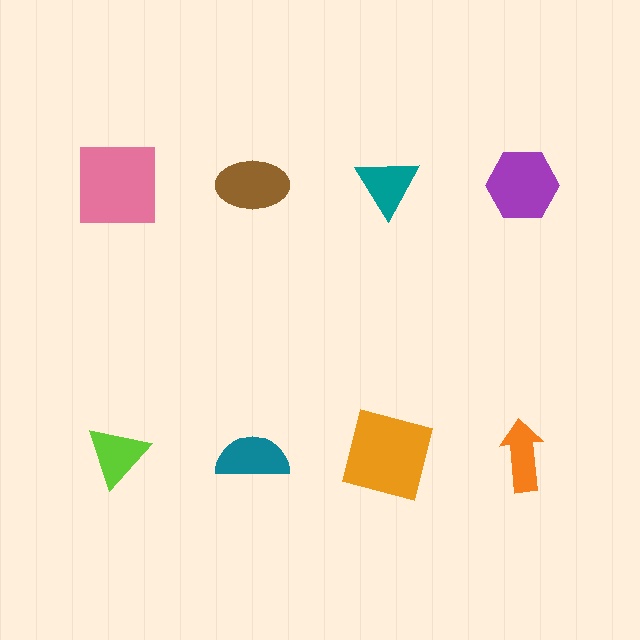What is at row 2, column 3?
An orange square.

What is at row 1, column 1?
A pink square.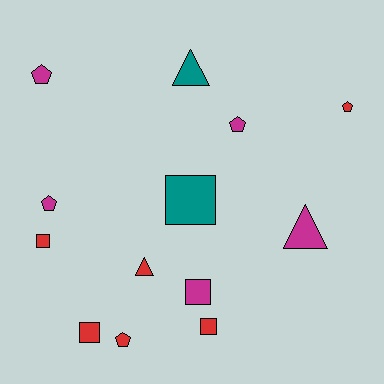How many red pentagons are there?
There are 2 red pentagons.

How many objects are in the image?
There are 13 objects.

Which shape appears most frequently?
Square, with 5 objects.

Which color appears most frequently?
Red, with 6 objects.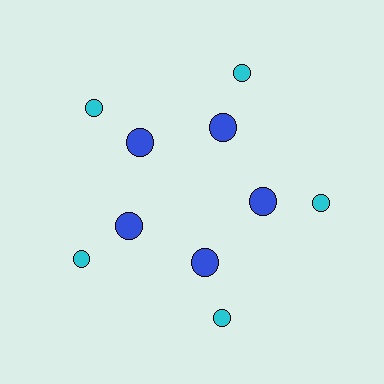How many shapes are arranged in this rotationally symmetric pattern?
There are 10 shapes, arranged in 5 groups of 2.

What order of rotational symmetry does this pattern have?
This pattern has 5-fold rotational symmetry.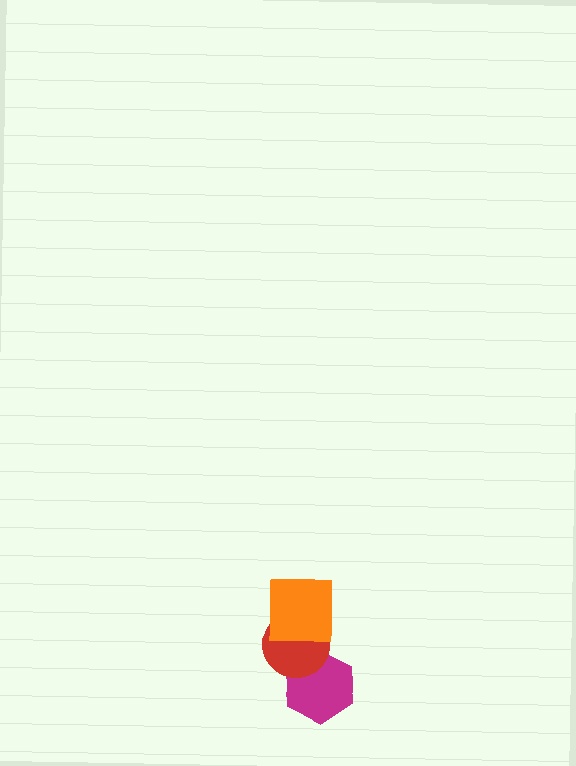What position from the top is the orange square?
The orange square is 1st from the top.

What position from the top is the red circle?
The red circle is 2nd from the top.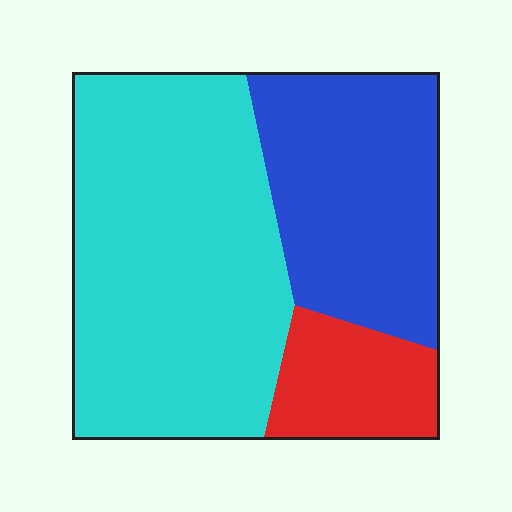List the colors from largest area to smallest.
From largest to smallest: cyan, blue, red.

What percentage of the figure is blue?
Blue takes up about one third (1/3) of the figure.